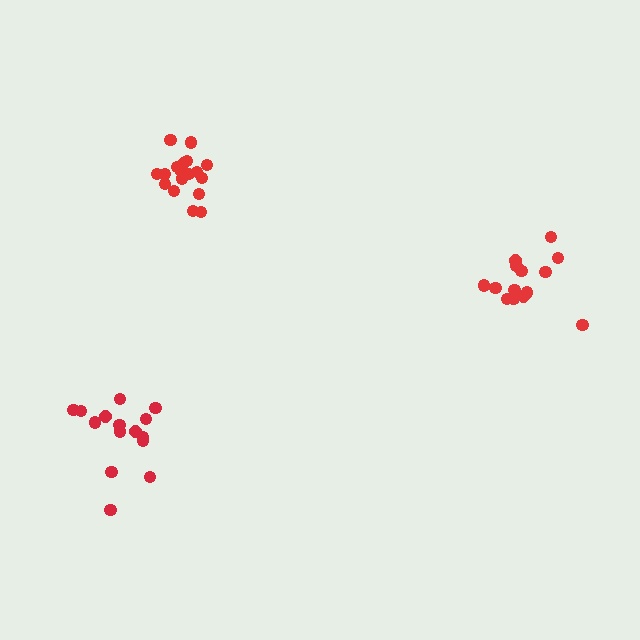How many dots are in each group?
Group 1: 15 dots, Group 2: 18 dots, Group 3: 16 dots (49 total).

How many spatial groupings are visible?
There are 3 spatial groupings.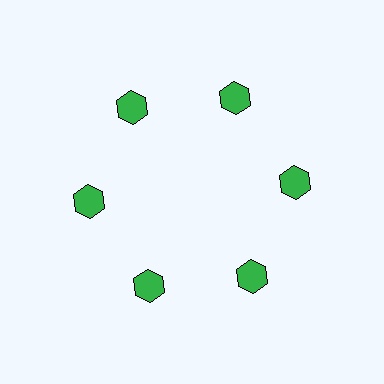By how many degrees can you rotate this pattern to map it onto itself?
The pattern maps onto itself every 60 degrees of rotation.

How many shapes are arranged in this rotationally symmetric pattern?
There are 6 shapes, arranged in 6 groups of 1.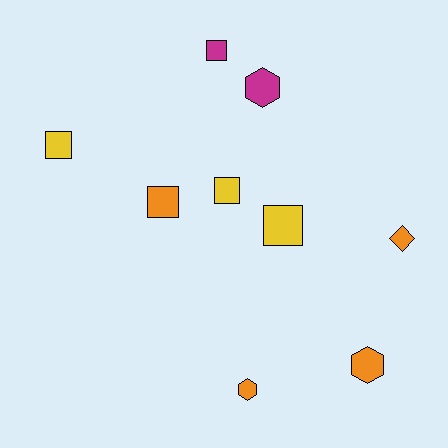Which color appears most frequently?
Orange, with 4 objects.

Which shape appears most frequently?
Square, with 5 objects.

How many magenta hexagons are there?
There is 1 magenta hexagon.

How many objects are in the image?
There are 9 objects.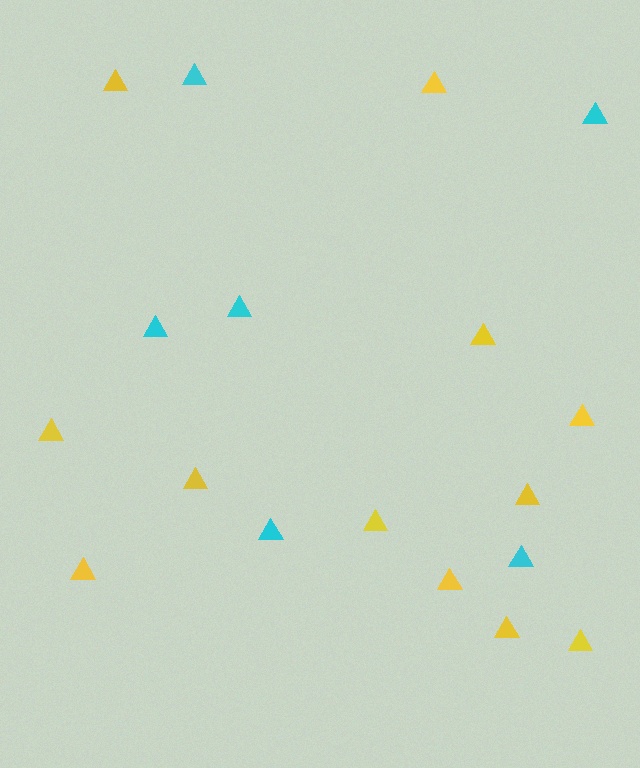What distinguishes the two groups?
There are 2 groups: one group of cyan triangles (6) and one group of yellow triangles (12).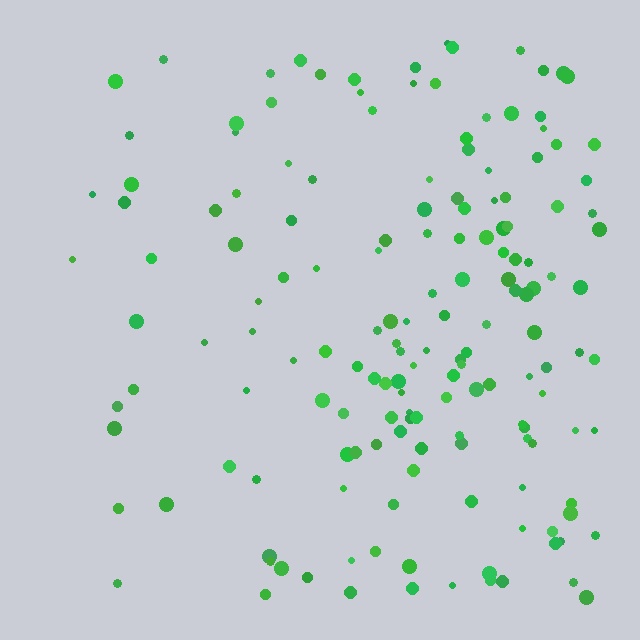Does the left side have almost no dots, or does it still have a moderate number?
Still a moderate number, just noticeably fewer than the right.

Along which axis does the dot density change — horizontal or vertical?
Horizontal.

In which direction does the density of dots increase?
From left to right, with the right side densest.